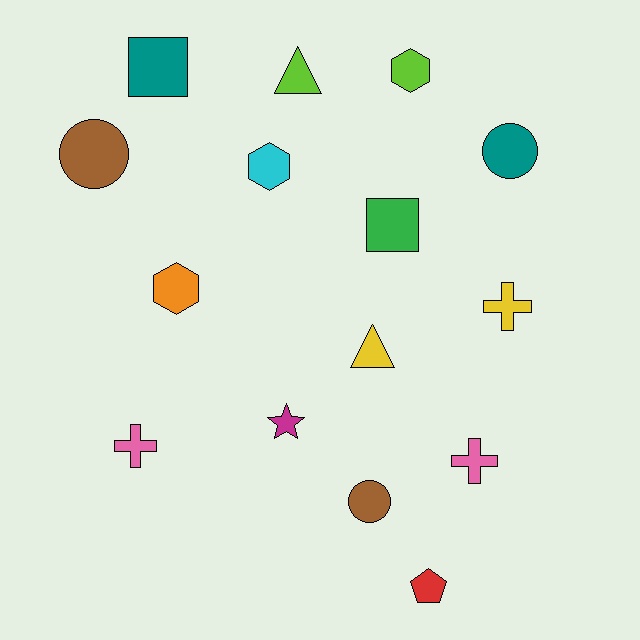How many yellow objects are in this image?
There are 2 yellow objects.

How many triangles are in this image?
There are 2 triangles.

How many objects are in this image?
There are 15 objects.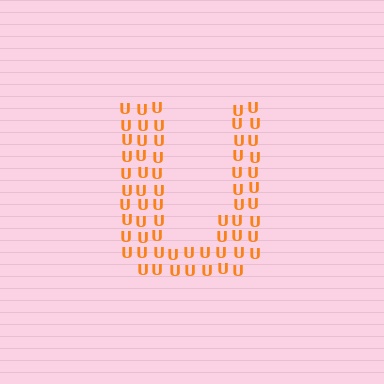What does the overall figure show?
The overall figure shows the letter U.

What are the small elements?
The small elements are letter U's.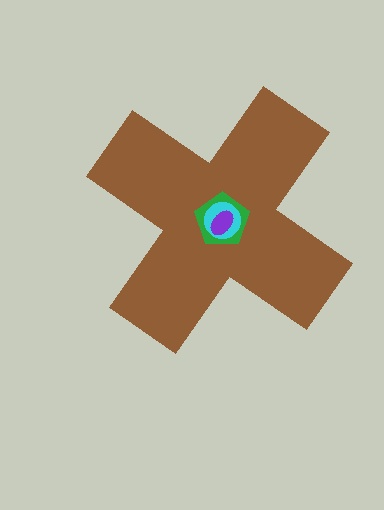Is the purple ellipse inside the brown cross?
Yes.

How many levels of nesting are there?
4.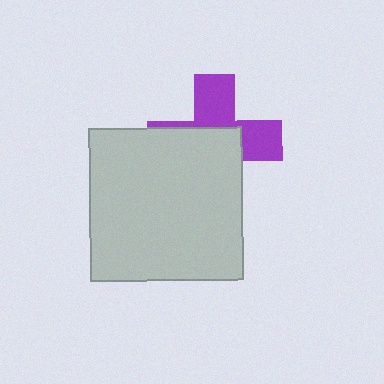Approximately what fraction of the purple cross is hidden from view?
Roughly 56% of the purple cross is hidden behind the light gray square.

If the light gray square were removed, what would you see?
You would see the complete purple cross.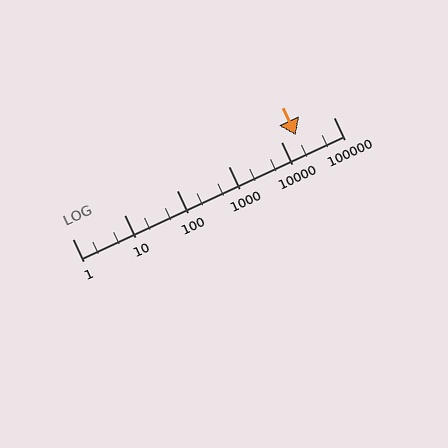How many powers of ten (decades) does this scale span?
The scale spans 5 decades, from 1 to 100000.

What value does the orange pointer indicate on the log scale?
The pointer indicates approximately 19000.